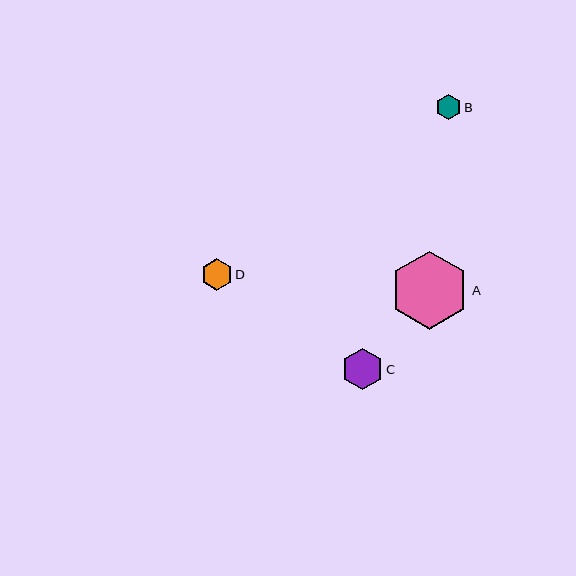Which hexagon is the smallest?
Hexagon B is the smallest with a size of approximately 25 pixels.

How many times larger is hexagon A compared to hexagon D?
Hexagon A is approximately 2.5 times the size of hexagon D.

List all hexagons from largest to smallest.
From largest to smallest: A, C, D, B.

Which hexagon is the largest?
Hexagon A is the largest with a size of approximately 79 pixels.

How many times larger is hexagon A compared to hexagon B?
Hexagon A is approximately 3.1 times the size of hexagon B.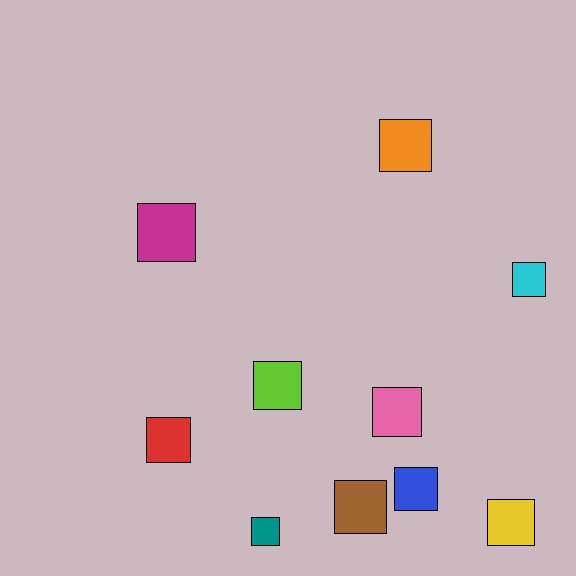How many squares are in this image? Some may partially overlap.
There are 10 squares.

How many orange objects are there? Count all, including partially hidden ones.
There is 1 orange object.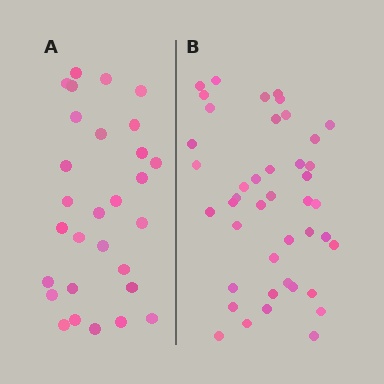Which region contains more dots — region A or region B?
Region B (the right region) has more dots.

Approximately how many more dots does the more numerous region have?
Region B has approximately 15 more dots than region A.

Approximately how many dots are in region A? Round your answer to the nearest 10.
About 30 dots. (The exact count is 29, which rounds to 30.)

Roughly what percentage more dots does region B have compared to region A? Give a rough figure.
About 50% more.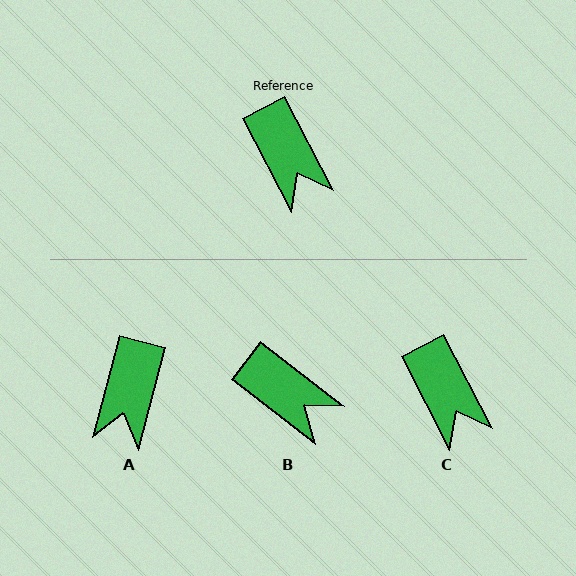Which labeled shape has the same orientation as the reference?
C.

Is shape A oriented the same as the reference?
No, it is off by about 42 degrees.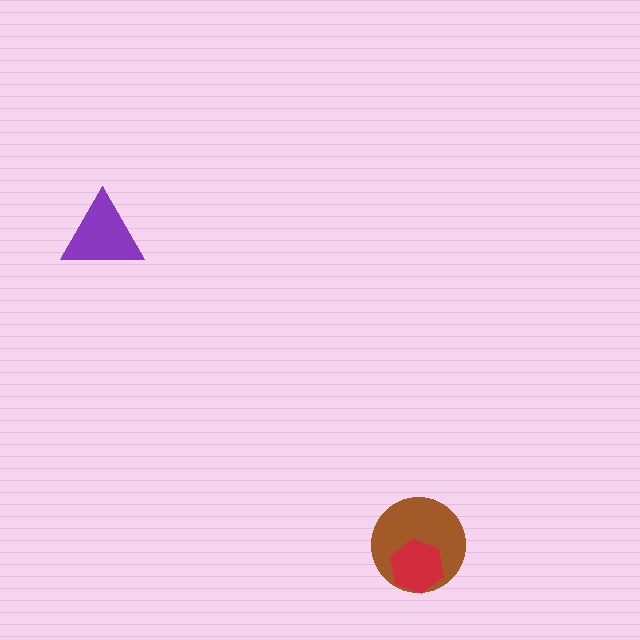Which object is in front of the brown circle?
The red hexagon is in front of the brown circle.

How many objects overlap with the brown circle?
1 object overlaps with the brown circle.